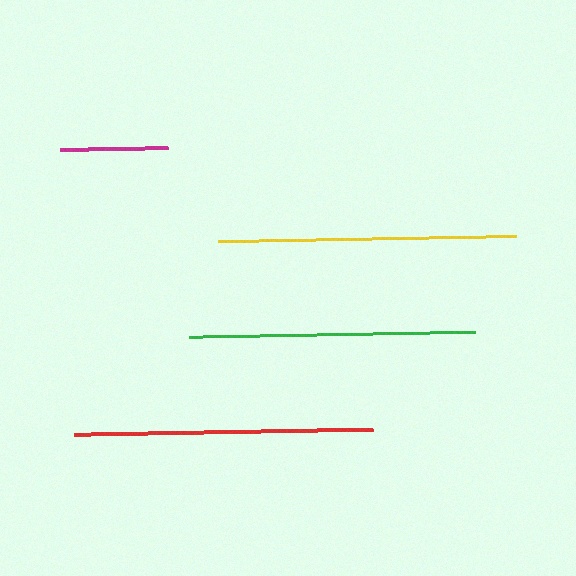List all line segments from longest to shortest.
From longest to shortest: red, yellow, green, magenta.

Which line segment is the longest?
The red line is the longest at approximately 299 pixels.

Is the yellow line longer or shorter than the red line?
The red line is longer than the yellow line.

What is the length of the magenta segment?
The magenta segment is approximately 108 pixels long.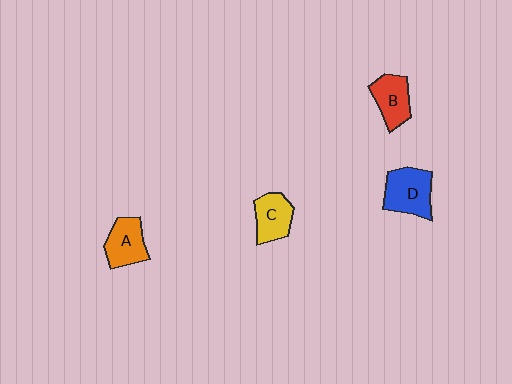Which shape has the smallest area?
Shape C (yellow).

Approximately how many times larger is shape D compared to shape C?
Approximately 1.3 times.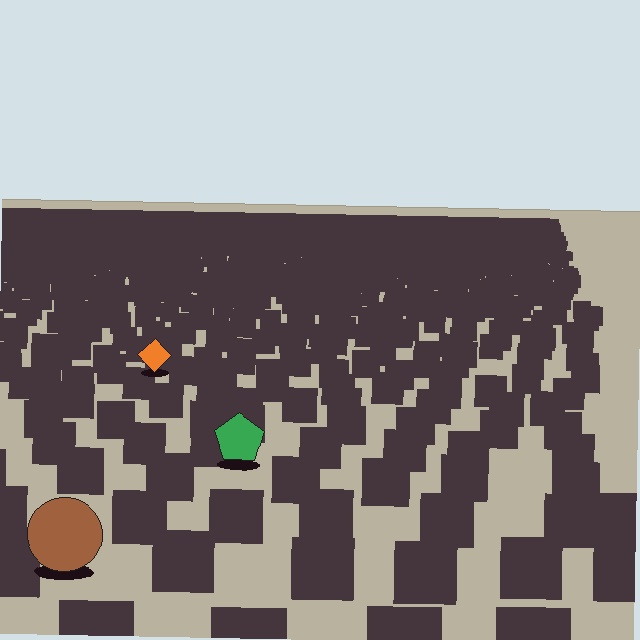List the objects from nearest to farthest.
From nearest to farthest: the brown circle, the green pentagon, the orange diamond.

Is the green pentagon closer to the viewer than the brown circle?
No. The brown circle is closer — you can tell from the texture gradient: the ground texture is coarser near it.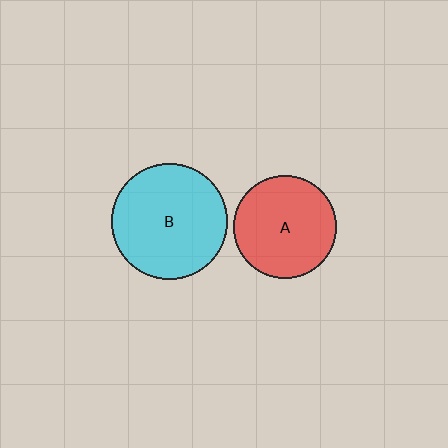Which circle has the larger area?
Circle B (cyan).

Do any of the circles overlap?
No, none of the circles overlap.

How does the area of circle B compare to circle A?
Approximately 1.3 times.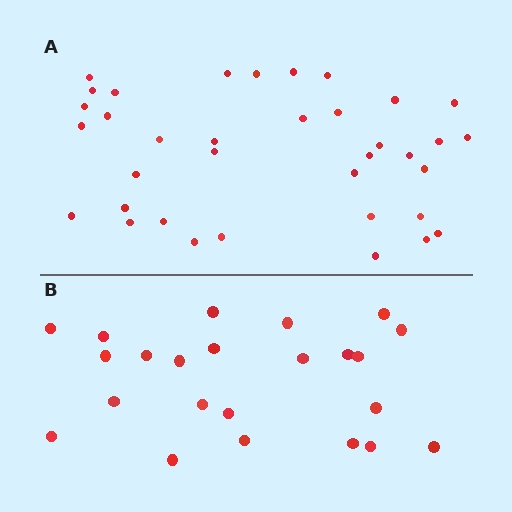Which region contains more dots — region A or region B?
Region A (the top region) has more dots.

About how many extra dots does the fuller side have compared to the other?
Region A has approximately 15 more dots than region B.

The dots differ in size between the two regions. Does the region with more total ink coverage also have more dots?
No. Region B has more total ink coverage because its dots are larger, but region A actually contains more individual dots. Total area can be misleading — the number of items is what matters here.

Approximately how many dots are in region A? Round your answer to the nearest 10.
About 40 dots. (The exact count is 36, which rounds to 40.)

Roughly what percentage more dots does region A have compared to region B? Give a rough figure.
About 55% more.